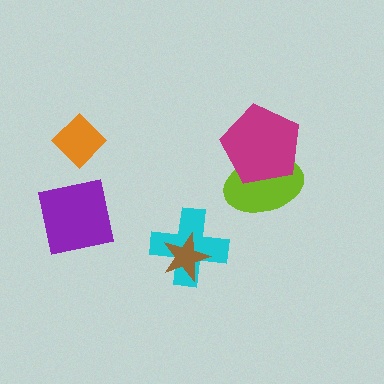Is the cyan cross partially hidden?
Yes, it is partially covered by another shape.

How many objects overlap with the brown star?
1 object overlaps with the brown star.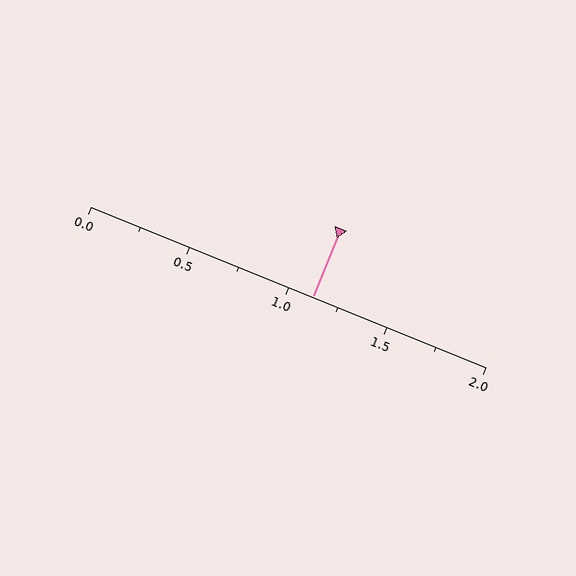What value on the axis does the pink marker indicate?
The marker indicates approximately 1.12.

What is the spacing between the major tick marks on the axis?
The major ticks are spaced 0.5 apart.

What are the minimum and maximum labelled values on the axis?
The axis runs from 0.0 to 2.0.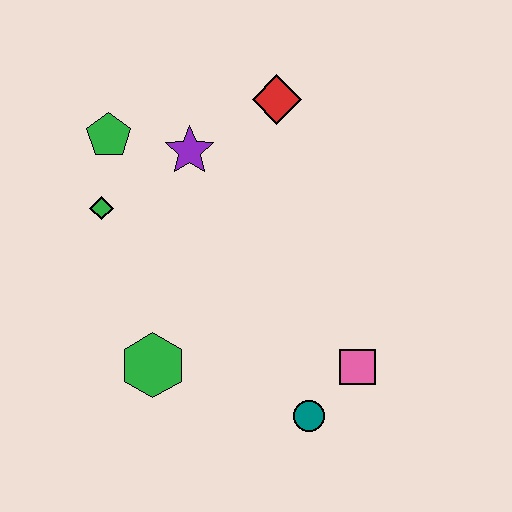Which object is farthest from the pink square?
The green pentagon is farthest from the pink square.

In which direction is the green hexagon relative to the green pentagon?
The green hexagon is below the green pentagon.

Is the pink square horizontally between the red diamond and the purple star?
No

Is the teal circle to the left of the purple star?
No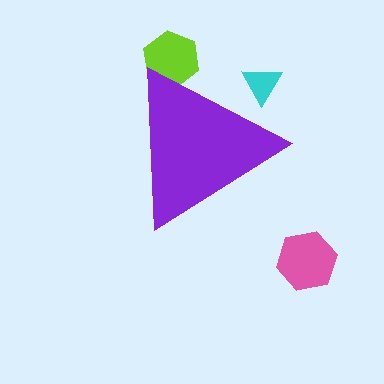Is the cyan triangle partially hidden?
Yes, the cyan triangle is partially hidden behind the purple triangle.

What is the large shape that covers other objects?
A purple triangle.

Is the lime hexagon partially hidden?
Yes, the lime hexagon is partially hidden behind the purple triangle.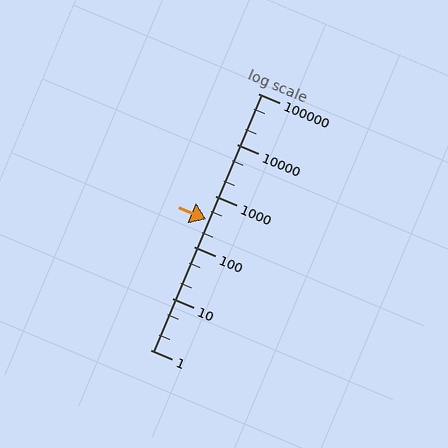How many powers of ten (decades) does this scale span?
The scale spans 5 decades, from 1 to 100000.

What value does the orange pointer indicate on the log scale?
The pointer indicates approximately 350.